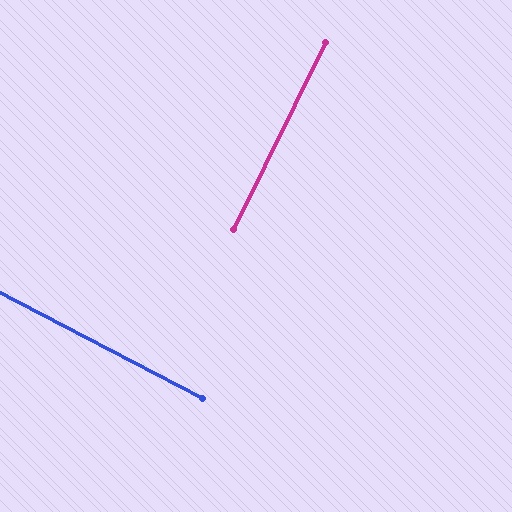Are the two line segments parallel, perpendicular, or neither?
Perpendicular — they meet at approximately 89°.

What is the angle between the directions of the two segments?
Approximately 89 degrees.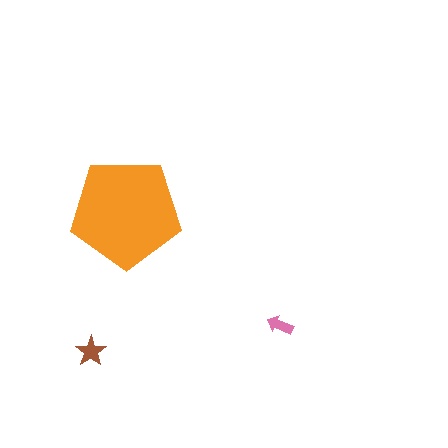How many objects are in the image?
There are 3 objects in the image.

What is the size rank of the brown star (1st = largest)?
2nd.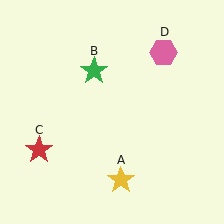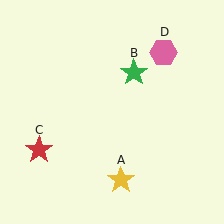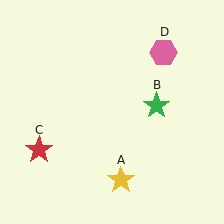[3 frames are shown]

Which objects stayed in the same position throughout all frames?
Yellow star (object A) and red star (object C) and pink hexagon (object D) remained stationary.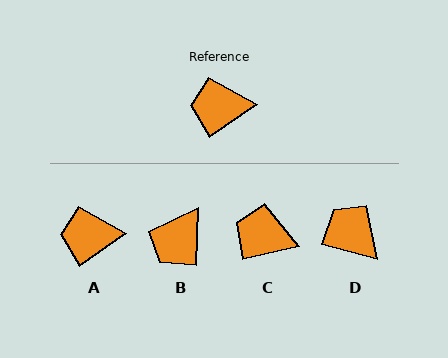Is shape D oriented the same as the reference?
No, it is off by about 50 degrees.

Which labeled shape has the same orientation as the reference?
A.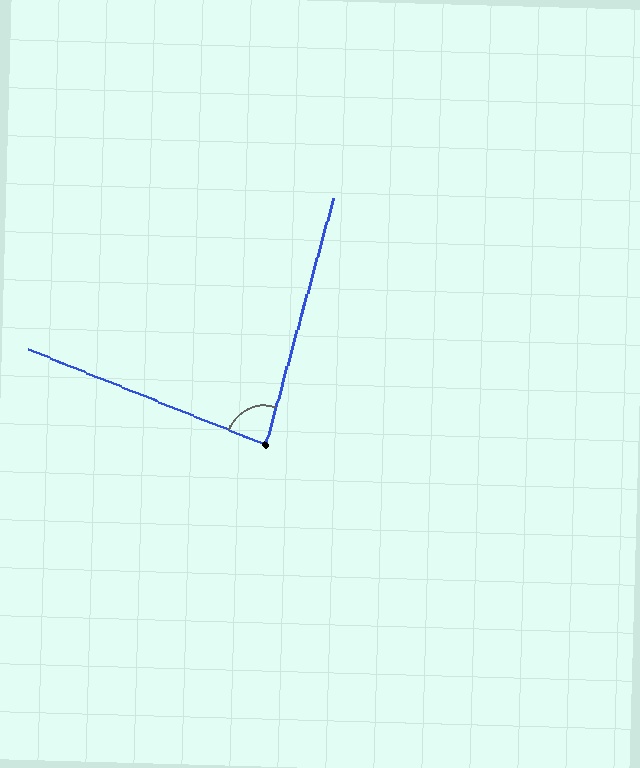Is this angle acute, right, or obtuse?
It is acute.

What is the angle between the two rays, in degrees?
Approximately 83 degrees.